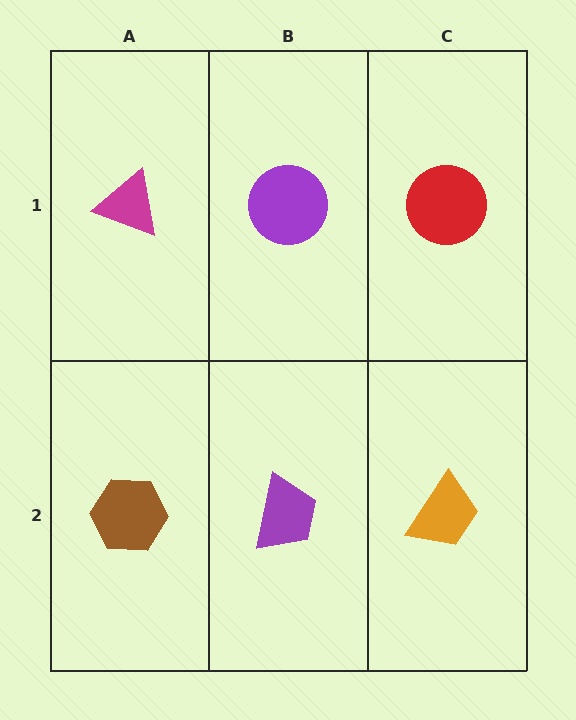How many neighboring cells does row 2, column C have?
2.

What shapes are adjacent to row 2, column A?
A magenta triangle (row 1, column A), a purple trapezoid (row 2, column B).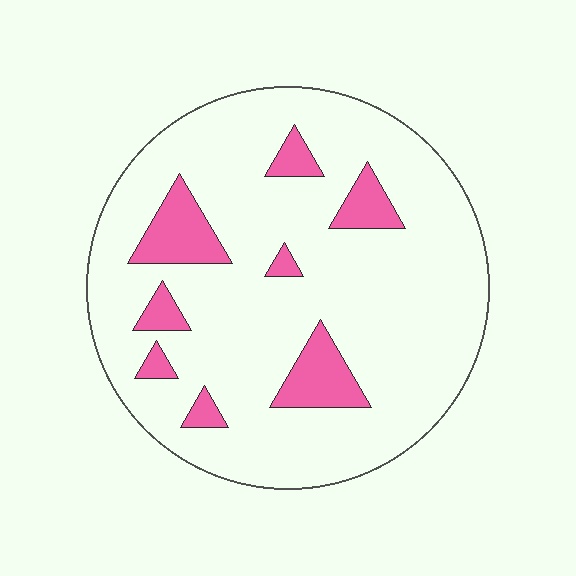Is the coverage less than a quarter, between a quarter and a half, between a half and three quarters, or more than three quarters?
Less than a quarter.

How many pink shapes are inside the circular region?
8.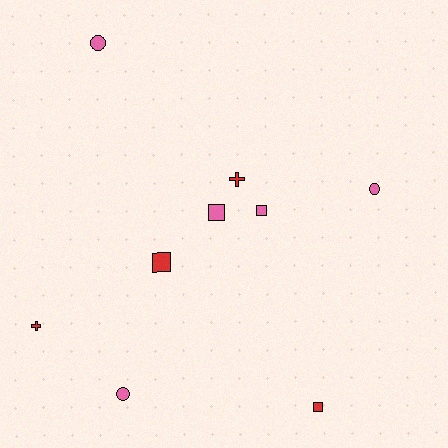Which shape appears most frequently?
Square, with 4 objects.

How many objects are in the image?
There are 9 objects.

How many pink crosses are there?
There are no pink crosses.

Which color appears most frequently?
Pink, with 5 objects.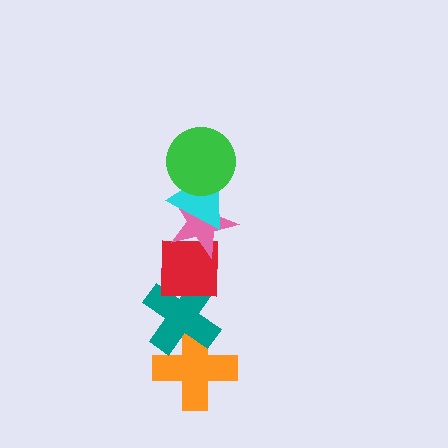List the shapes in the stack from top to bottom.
From top to bottom: the green circle, the cyan triangle, the pink star, the red square, the teal cross, the orange cross.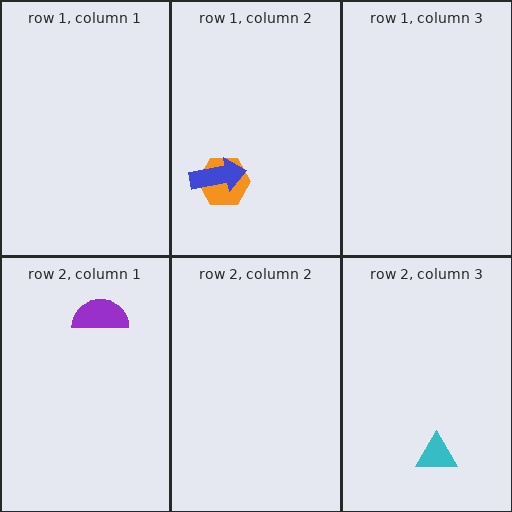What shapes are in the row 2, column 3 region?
The cyan triangle.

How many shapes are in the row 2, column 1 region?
1.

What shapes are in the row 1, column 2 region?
The orange hexagon, the blue arrow.